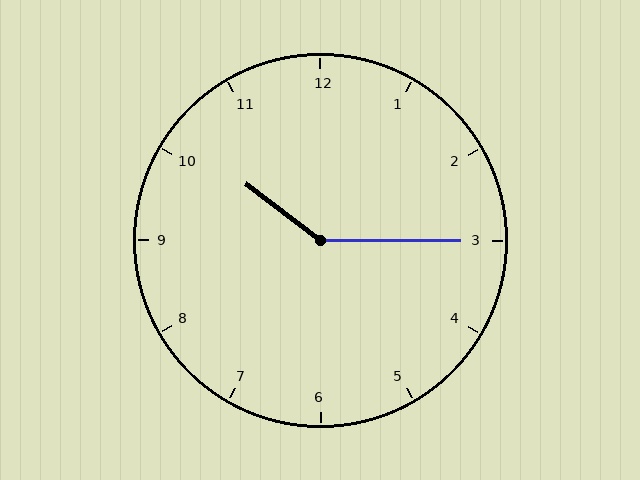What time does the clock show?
10:15.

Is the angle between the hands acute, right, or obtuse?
It is obtuse.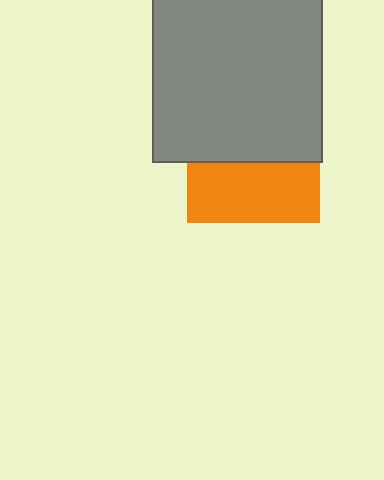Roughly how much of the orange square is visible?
A small part of it is visible (roughly 45%).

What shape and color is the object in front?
The object in front is a gray square.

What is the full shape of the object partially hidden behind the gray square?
The partially hidden object is an orange square.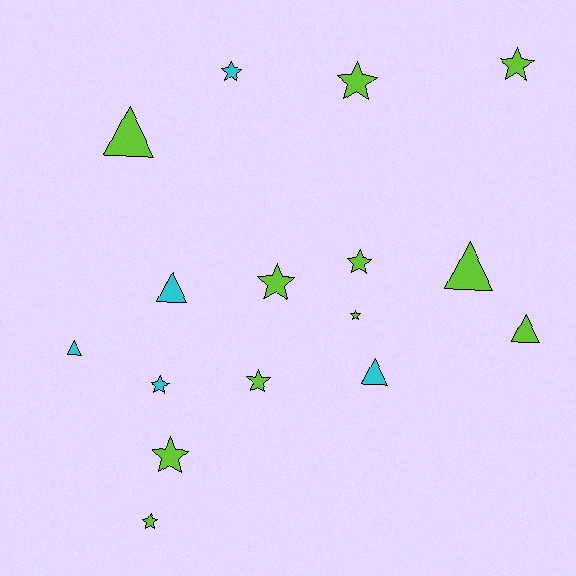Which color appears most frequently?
Lime, with 11 objects.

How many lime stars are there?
There are 8 lime stars.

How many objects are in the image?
There are 16 objects.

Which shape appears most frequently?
Star, with 10 objects.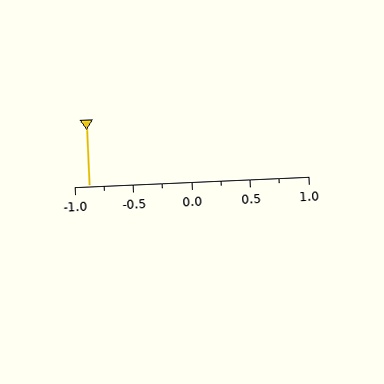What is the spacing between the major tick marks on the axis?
The major ticks are spaced 0.5 apart.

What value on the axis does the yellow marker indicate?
The marker indicates approximately -0.88.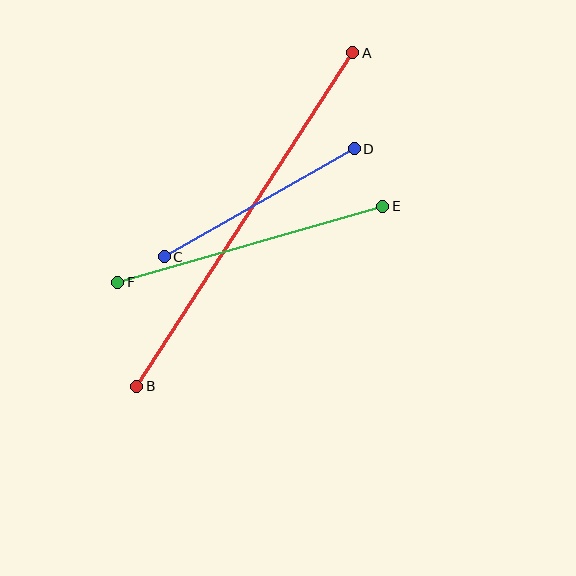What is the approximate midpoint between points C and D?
The midpoint is at approximately (259, 203) pixels.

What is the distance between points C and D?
The distance is approximately 218 pixels.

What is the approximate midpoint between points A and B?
The midpoint is at approximately (245, 220) pixels.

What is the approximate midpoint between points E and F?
The midpoint is at approximately (250, 244) pixels.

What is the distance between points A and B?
The distance is approximately 397 pixels.